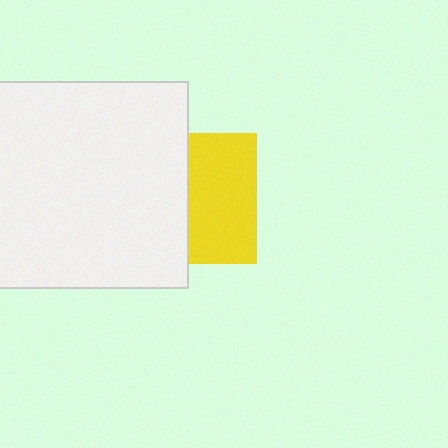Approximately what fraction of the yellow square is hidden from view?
Roughly 48% of the yellow square is hidden behind the white rectangle.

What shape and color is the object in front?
The object in front is a white rectangle.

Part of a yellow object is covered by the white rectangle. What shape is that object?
It is a square.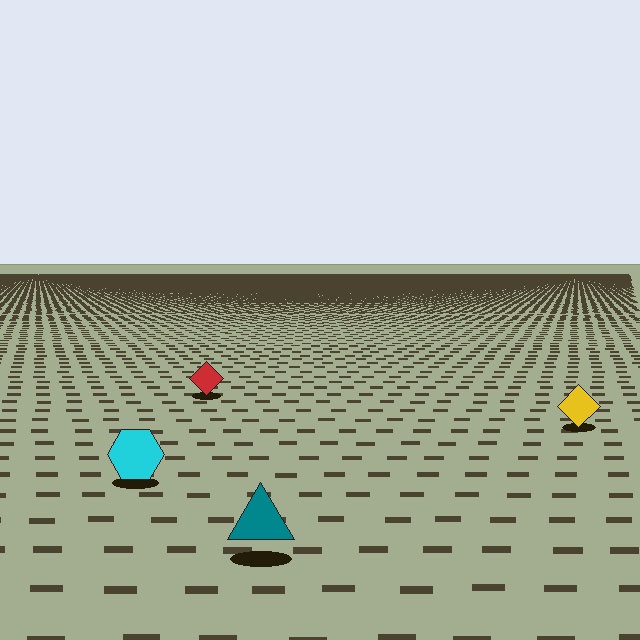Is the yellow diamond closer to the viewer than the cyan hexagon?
No. The cyan hexagon is closer — you can tell from the texture gradient: the ground texture is coarser near it.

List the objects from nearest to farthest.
From nearest to farthest: the teal triangle, the cyan hexagon, the yellow diamond, the red diamond.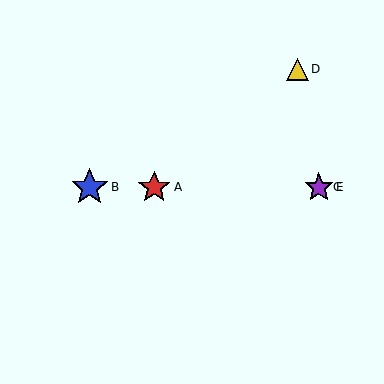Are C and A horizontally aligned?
Yes, both are at y≈187.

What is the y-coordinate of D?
Object D is at y≈69.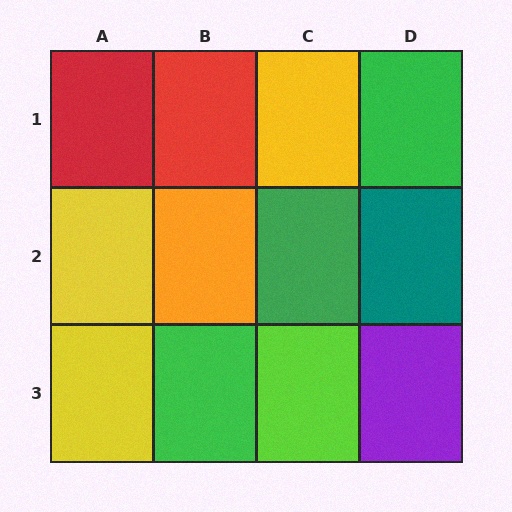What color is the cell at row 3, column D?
Purple.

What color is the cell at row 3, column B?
Green.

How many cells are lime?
1 cell is lime.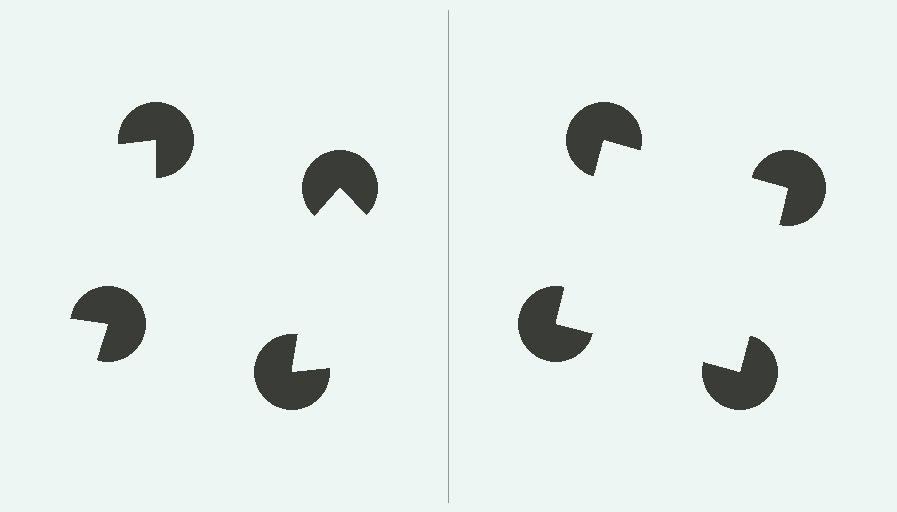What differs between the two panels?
The pac-man discs are positioned identically on both sides; only the wedge orientations differ. On the right they align to a square; on the left they are misaligned.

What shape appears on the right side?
An illusory square.